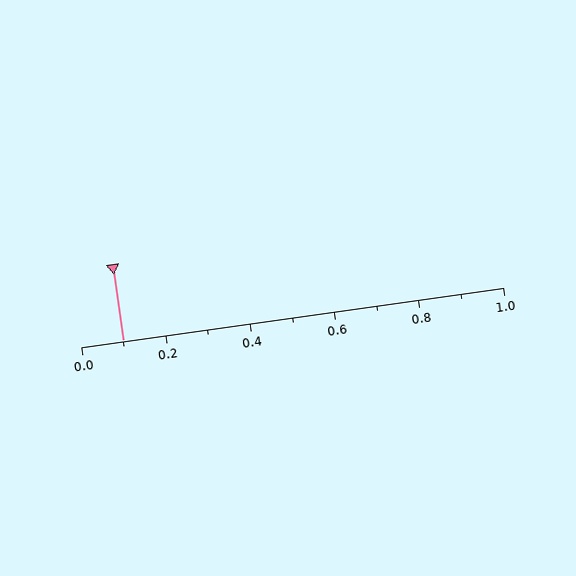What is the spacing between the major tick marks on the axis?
The major ticks are spaced 0.2 apart.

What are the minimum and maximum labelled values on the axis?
The axis runs from 0.0 to 1.0.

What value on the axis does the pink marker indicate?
The marker indicates approximately 0.1.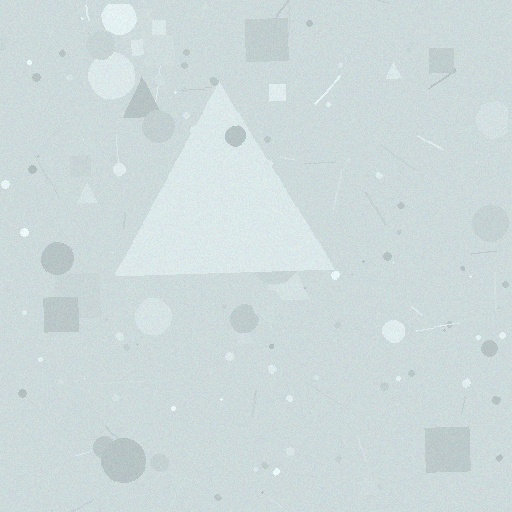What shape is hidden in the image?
A triangle is hidden in the image.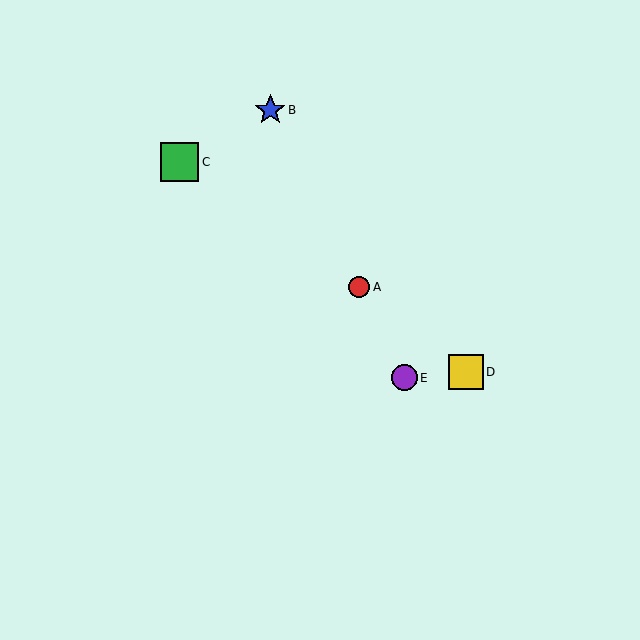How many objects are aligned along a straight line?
3 objects (A, B, E) are aligned along a straight line.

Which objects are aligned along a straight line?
Objects A, B, E are aligned along a straight line.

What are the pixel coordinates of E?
Object E is at (405, 378).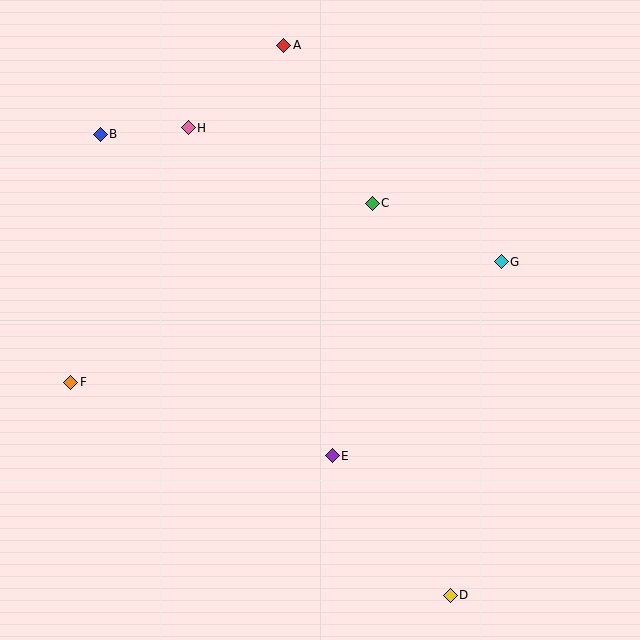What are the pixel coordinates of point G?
Point G is at (501, 262).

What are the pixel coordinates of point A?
Point A is at (284, 45).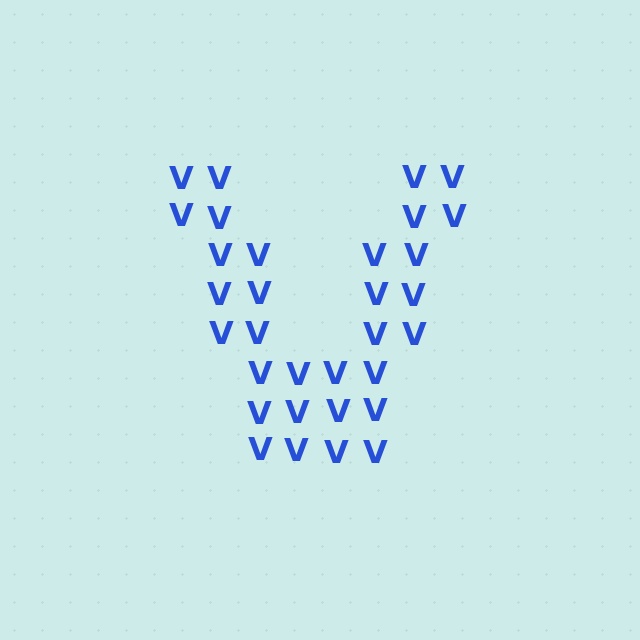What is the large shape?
The large shape is the letter V.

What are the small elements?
The small elements are letter V's.